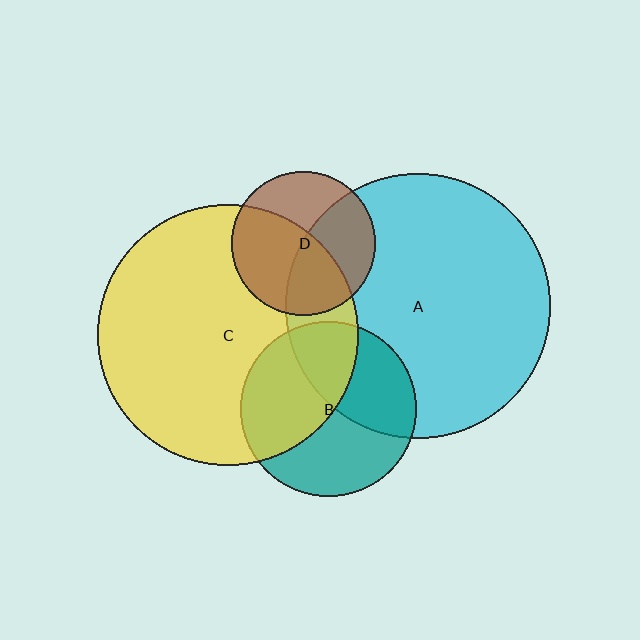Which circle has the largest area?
Circle A (cyan).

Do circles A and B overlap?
Yes.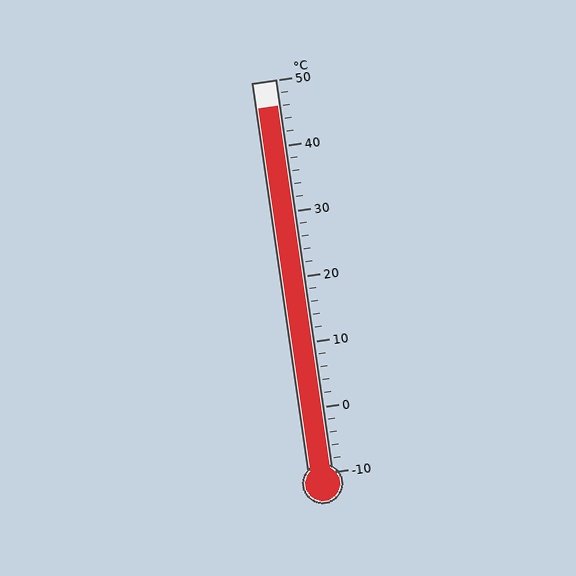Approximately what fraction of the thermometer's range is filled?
The thermometer is filled to approximately 95% of its range.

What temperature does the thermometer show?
The thermometer shows approximately 46°C.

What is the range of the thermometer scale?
The thermometer scale ranges from -10°C to 50°C.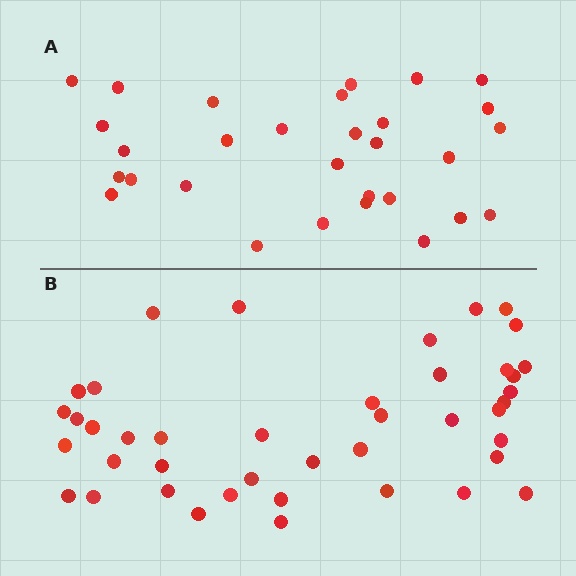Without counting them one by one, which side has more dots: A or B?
Region B (the bottom region) has more dots.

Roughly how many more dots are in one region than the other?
Region B has roughly 12 or so more dots than region A.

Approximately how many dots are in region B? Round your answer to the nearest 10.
About 40 dots. (The exact count is 42, which rounds to 40.)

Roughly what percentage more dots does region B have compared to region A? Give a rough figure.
About 40% more.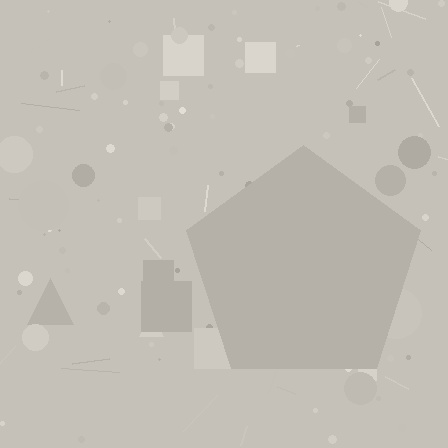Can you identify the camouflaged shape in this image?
The camouflaged shape is a pentagon.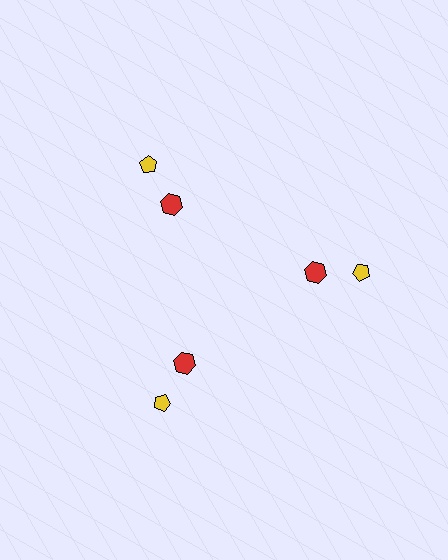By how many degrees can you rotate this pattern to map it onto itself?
The pattern maps onto itself every 120 degrees of rotation.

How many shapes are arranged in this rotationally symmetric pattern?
There are 6 shapes, arranged in 3 groups of 2.